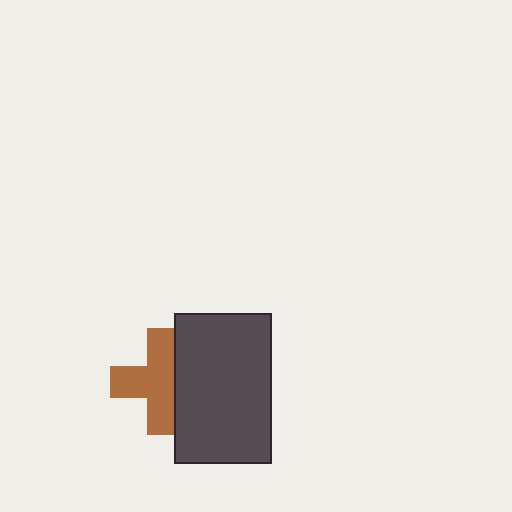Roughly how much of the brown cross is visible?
Most of it is visible (roughly 68%).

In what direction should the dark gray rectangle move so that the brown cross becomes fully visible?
The dark gray rectangle should move right. That is the shortest direction to clear the overlap and leave the brown cross fully visible.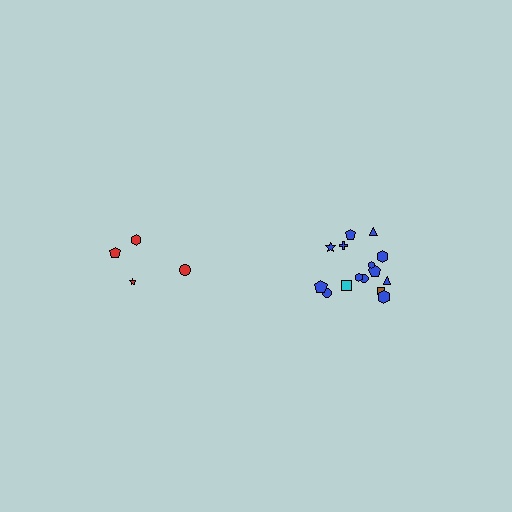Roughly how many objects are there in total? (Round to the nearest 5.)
Roughly 20 objects in total.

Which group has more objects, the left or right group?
The right group.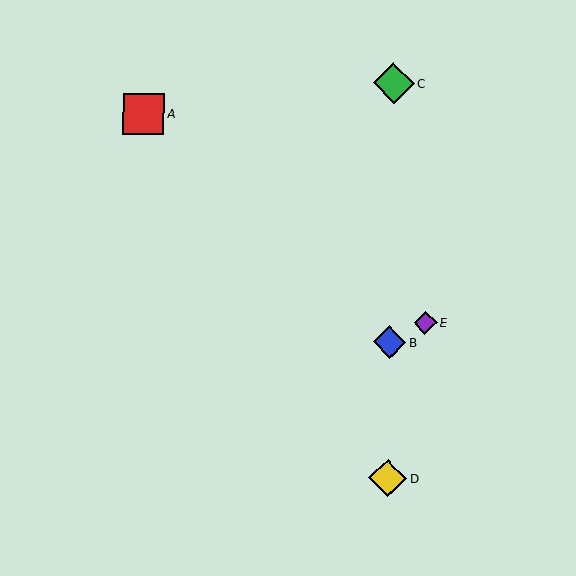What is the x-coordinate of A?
Object A is at x≈143.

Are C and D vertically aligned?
Yes, both are at x≈394.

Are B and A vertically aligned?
No, B is at x≈390 and A is at x≈143.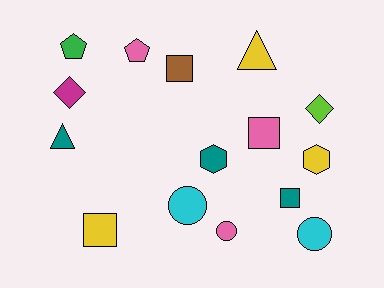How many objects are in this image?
There are 15 objects.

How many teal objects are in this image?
There are 3 teal objects.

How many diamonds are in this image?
There are 2 diamonds.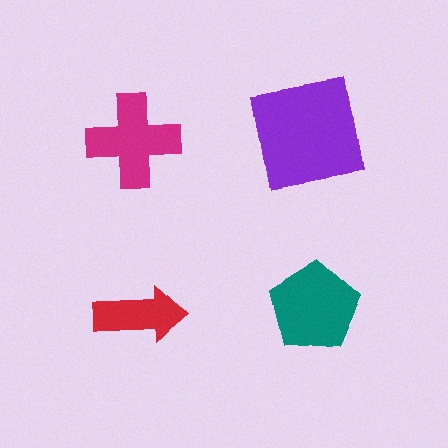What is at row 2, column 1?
A red arrow.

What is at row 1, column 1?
A magenta cross.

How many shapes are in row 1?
2 shapes.